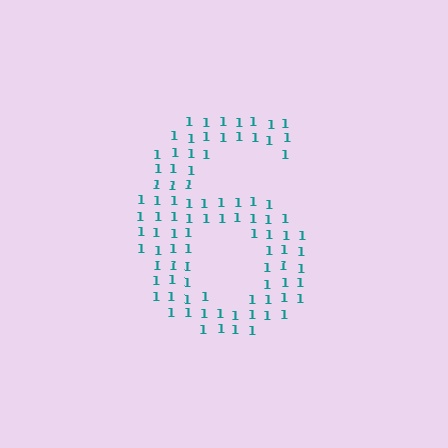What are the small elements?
The small elements are digit 1's.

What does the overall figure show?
The overall figure shows the digit 6.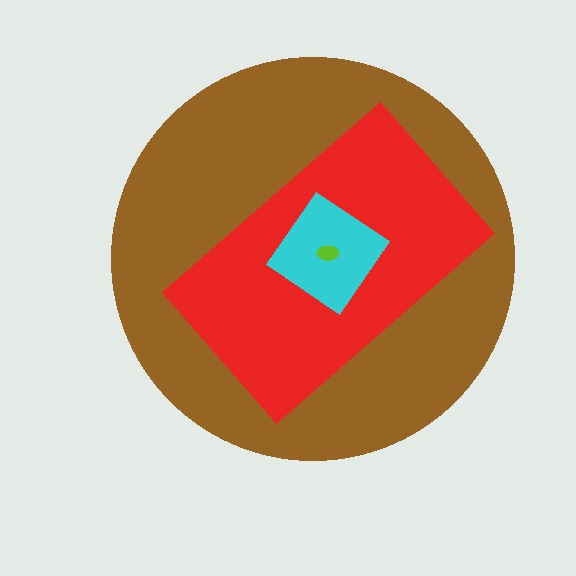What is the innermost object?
The lime ellipse.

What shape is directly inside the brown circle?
The red rectangle.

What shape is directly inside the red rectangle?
The cyan diamond.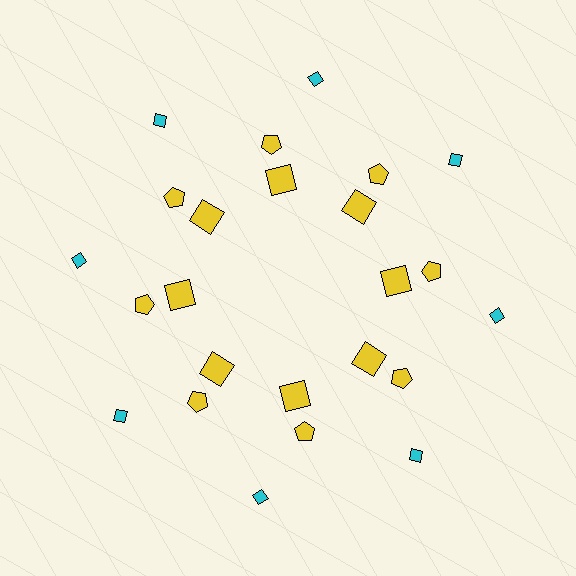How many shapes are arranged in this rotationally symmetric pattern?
There are 24 shapes, arranged in 8 groups of 3.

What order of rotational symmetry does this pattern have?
This pattern has 8-fold rotational symmetry.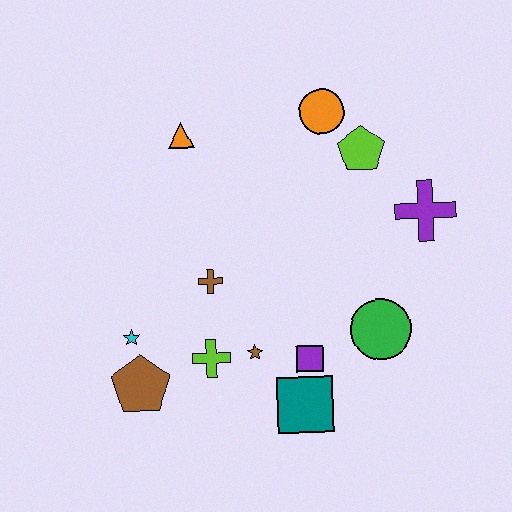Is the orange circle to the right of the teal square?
Yes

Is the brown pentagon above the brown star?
No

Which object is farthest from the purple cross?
The brown pentagon is farthest from the purple cross.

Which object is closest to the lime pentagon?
The orange circle is closest to the lime pentagon.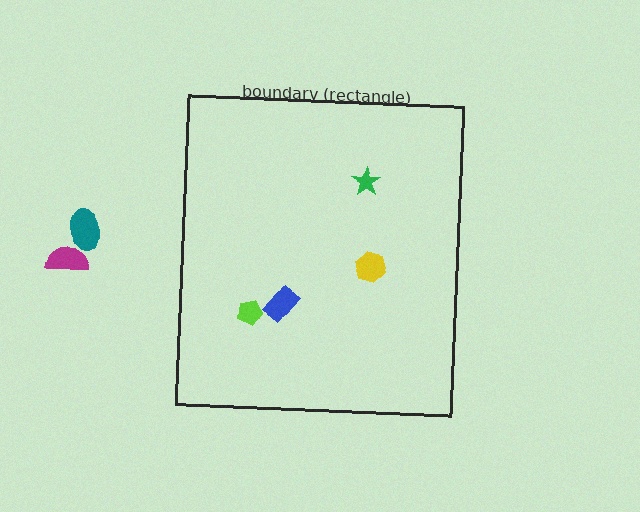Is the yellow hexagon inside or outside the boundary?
Inside.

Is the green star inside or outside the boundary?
Inside.